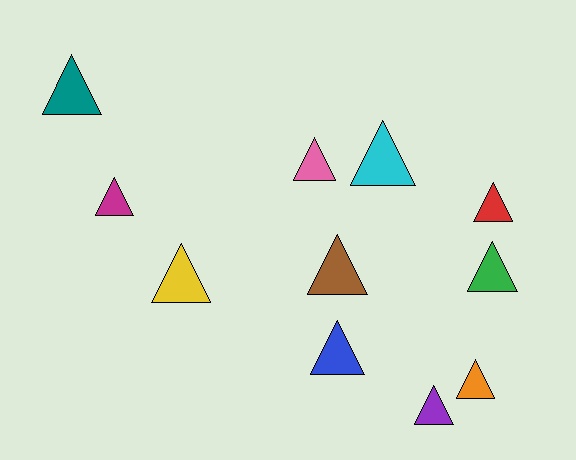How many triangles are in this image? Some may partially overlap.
There are 11 triangles.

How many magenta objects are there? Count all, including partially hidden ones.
There is 1 magenta object.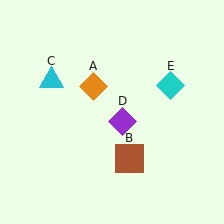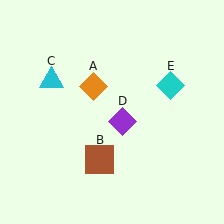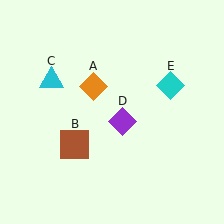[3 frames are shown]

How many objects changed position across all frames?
1 object changed position: brown square (object B).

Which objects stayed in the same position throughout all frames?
Orange diamond (object A) and cyan triangle (object C) and purple diamond (object D) and cyan diamond (object E) remained stationary.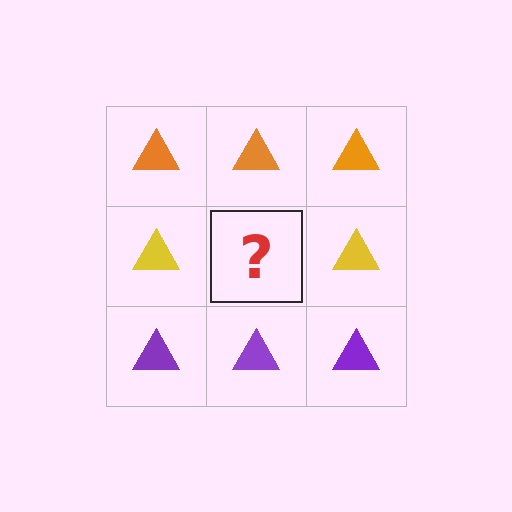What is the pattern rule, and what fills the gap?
The rule is that each row has a consistent color. The gap should be filled with a yellow triangle.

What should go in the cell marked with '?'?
The missing cell should contain a yellow triangle.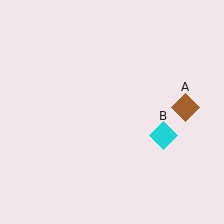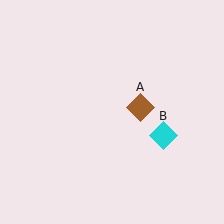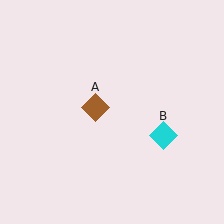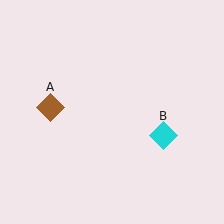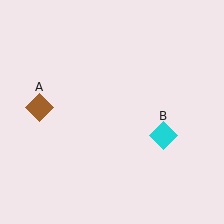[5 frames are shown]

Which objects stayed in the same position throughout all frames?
Cyan diamond (object B) remained stationary.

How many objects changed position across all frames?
1 object changed position: brown diamond (object A).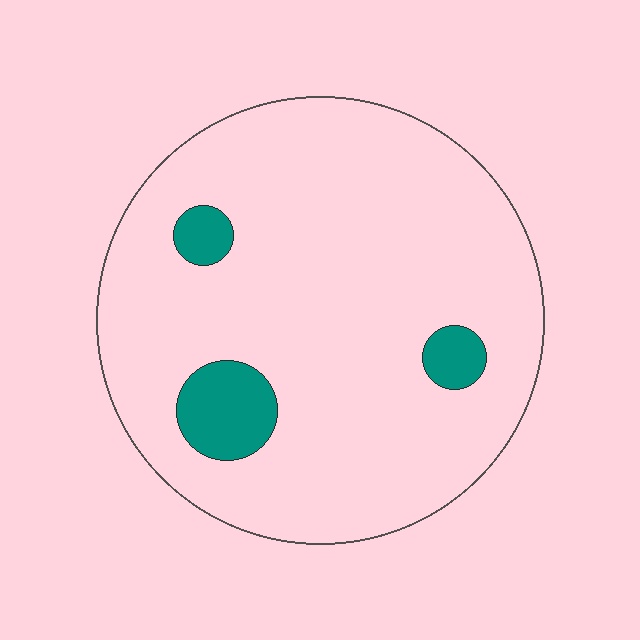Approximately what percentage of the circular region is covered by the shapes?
Approximately 10%.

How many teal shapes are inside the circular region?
3.